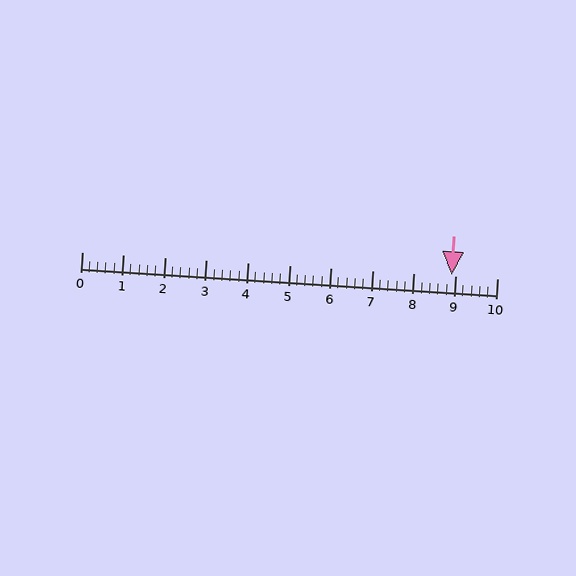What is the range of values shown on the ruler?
The ruler shows values from 0 to 10.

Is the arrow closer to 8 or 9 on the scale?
The arrow is closer to 9.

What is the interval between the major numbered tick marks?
The major tick marks are spaced 1 units apart.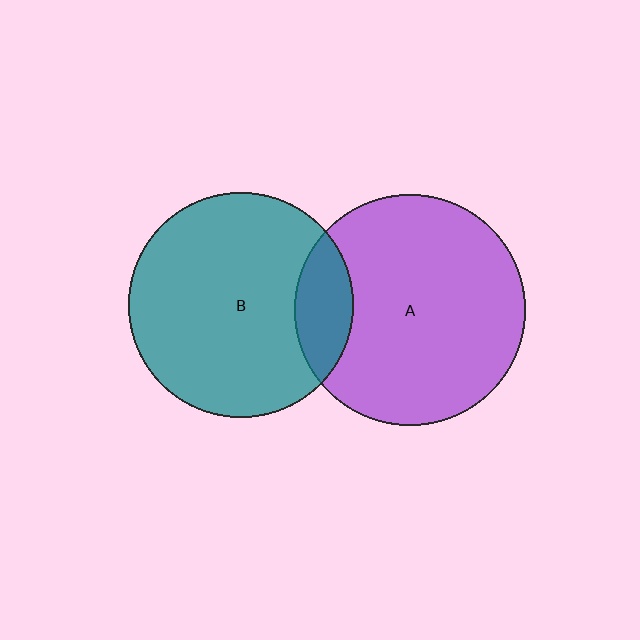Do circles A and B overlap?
Yes.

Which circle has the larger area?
Circle A (purple).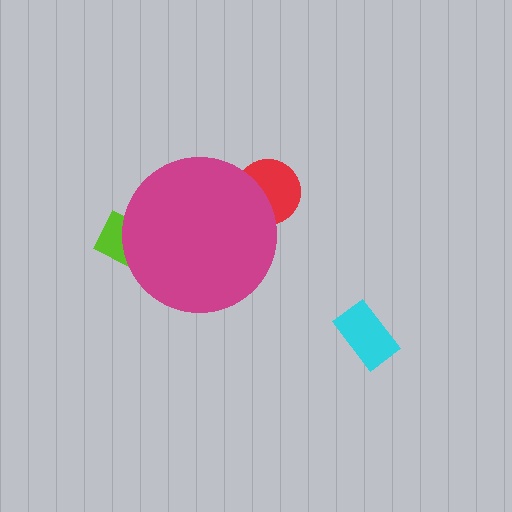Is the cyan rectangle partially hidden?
No, the cyan rectangle is fully visible.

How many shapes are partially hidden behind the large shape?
2 shapes are partially hidden.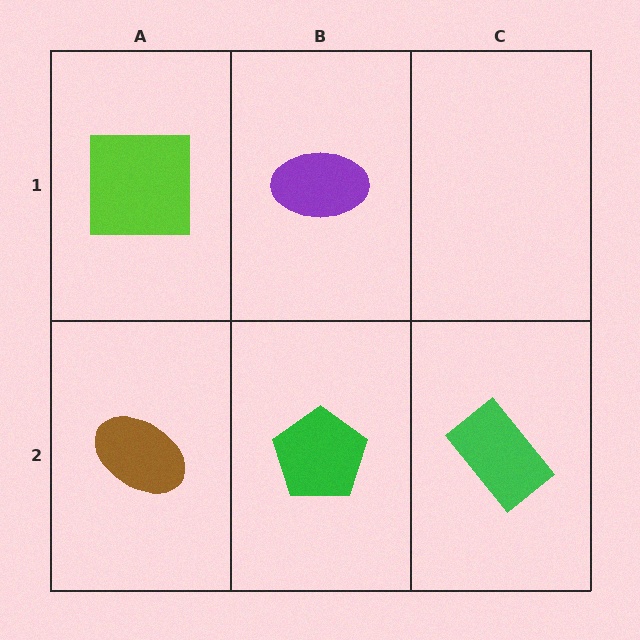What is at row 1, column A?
A lime square.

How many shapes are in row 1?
2 shapes.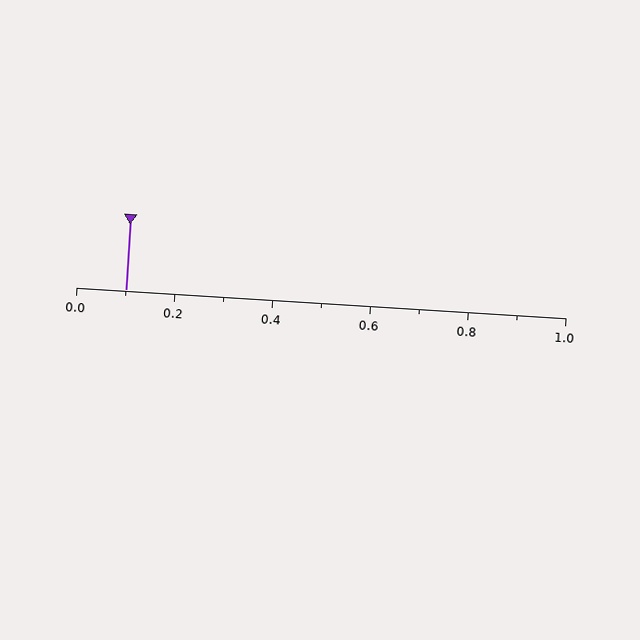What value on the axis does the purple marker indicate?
The marker indicates approximately 0.1.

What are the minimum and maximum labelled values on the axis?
The axis runs from 0.0 to 1.0.